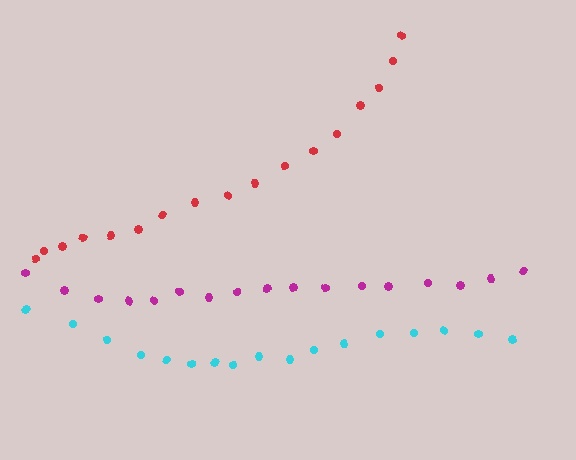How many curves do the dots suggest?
There are 3 distinct paths.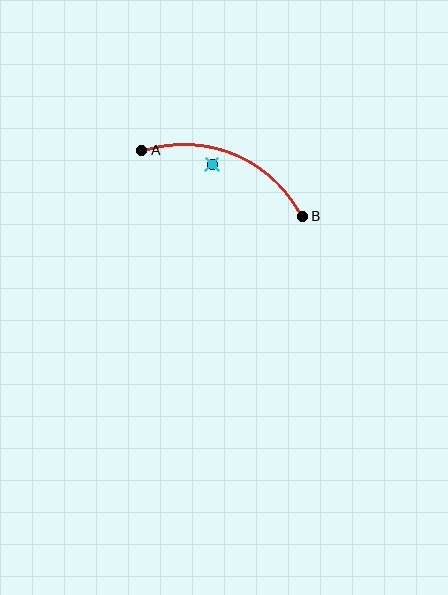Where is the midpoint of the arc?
The arc midpoint is the point on the curve farthest from the straight line joining A and B. It sits above that line.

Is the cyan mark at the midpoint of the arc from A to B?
No — the cyan mark does not lie on the arc at all. It sits slightly inside the curve.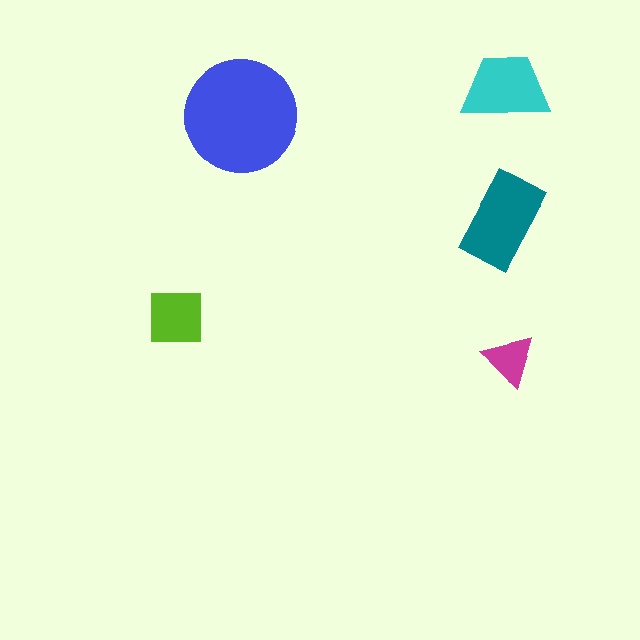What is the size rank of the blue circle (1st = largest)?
1st.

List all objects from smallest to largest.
The magenta triangle, the lime square, the cyan trapezoid, the teal rectangle, the blue circle.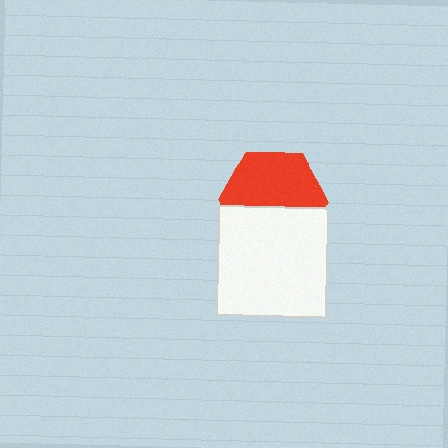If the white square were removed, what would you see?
You would see the complete red hexagon.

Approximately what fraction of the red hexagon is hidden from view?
Roughly 42% of the red hexagon is hidden behind the white square.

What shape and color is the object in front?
The object in front is a white square.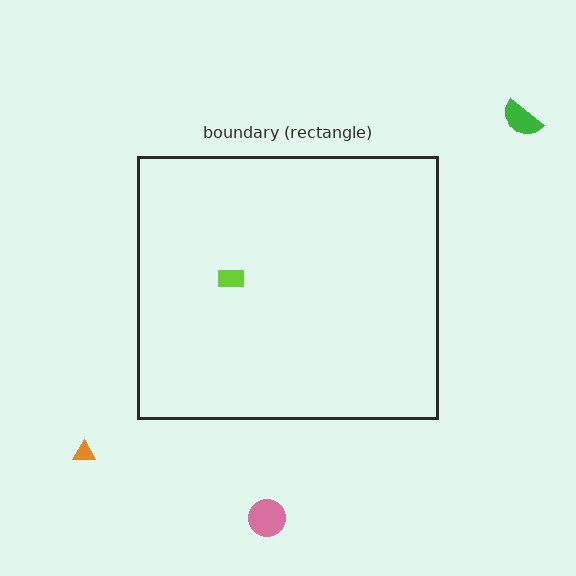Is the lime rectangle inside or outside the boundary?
Inside.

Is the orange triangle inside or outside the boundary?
Outside.